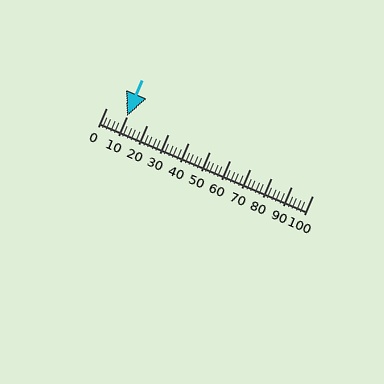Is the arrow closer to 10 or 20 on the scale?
The arrow is closer to 10.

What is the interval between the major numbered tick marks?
The major tick marks are spaced 10 units apart.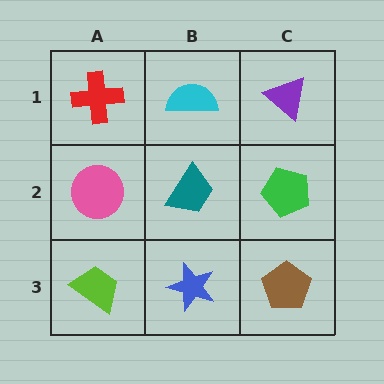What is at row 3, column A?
A lime trapezoid.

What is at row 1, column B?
A cyan semicircle.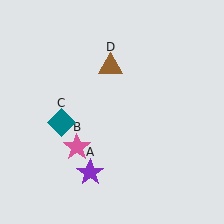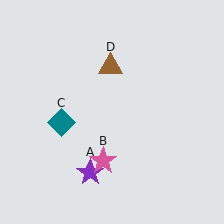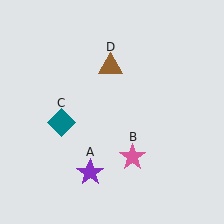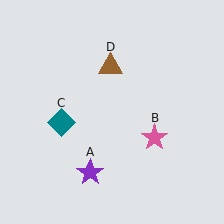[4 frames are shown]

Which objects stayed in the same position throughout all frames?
Purple star (object A) and teal diamond (object C) and brown triangle (object D) remained stationary.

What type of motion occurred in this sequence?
The pink star (object B) rotated counterclockwise around the center of the scene.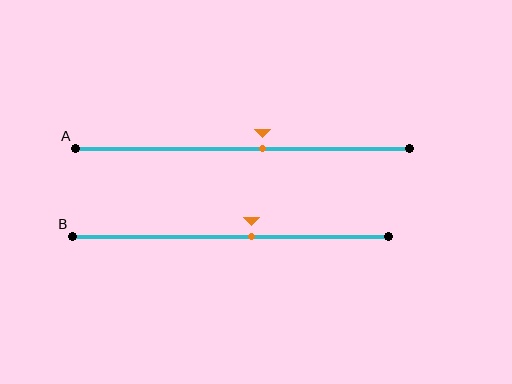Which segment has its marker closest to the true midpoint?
Segment A has its marker closest to the true midpoint.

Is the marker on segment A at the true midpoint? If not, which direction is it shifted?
No, the marker on segment A is shifted to the right by about 6% of the segment length.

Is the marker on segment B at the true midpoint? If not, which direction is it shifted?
No, the marker on segment B is shifted to the right by about 7% of the segment length.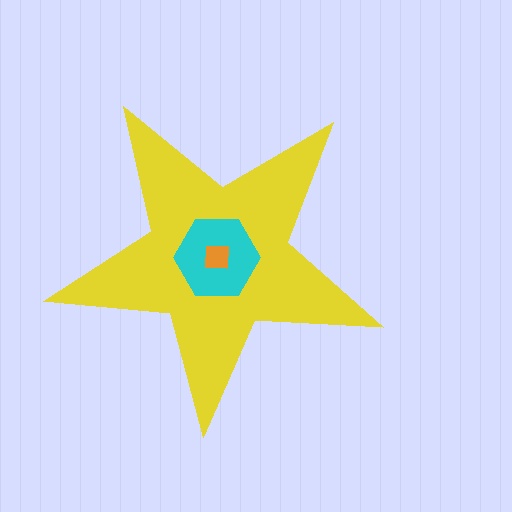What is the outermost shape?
The yellow star.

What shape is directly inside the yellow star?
The cyan hexagon.